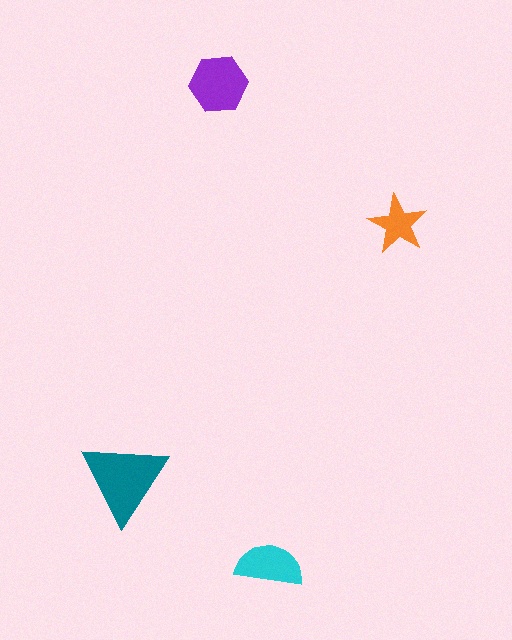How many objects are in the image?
There are 4 objects in the image.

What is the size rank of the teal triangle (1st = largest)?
1st.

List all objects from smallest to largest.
The orange star, the cyan semicircle, the purple hexagon, the teal triangle.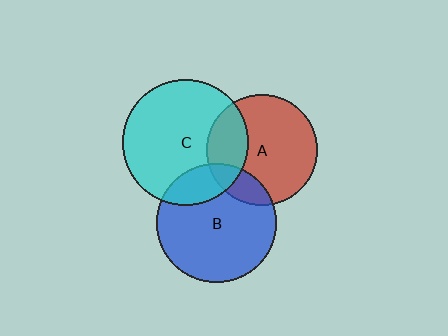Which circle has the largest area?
Circle C (cyan).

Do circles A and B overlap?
Yes.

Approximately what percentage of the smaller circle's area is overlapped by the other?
Approximately 15%.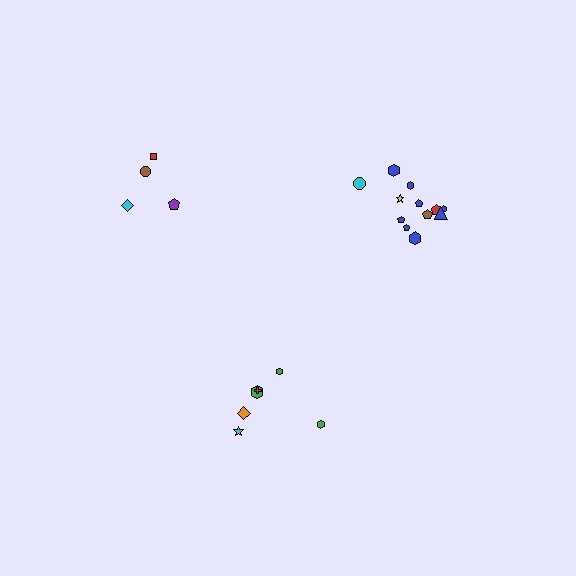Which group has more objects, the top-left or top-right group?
The top-right group.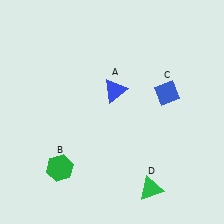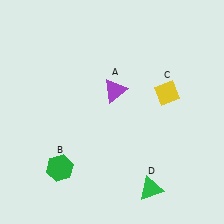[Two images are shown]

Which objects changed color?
A changed from blue to purple. C changed from blue to yellow.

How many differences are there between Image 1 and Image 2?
There are 2 differences between the two images.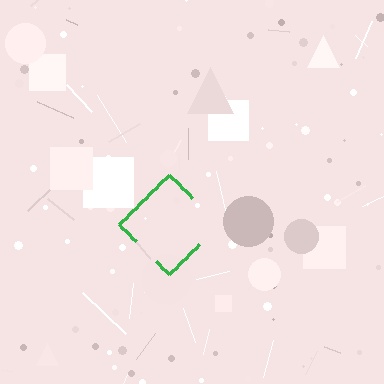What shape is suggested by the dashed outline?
The dashed outline suggests a diamond.